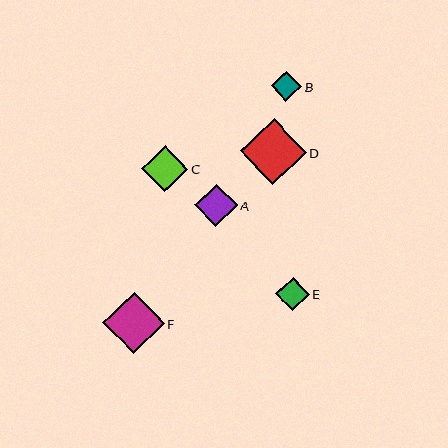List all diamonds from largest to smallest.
From largest to smallest: D, F, C, A, E, B.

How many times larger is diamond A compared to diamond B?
Diamond A is approximately 1.4 times the size of diamond B.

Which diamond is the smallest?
Diamond B is the smallest with a size of approximately 30 pixels.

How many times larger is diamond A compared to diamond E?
Diamond A is approximately 1.3 times the size of diamond E.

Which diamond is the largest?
Diamond D is the largest with a size of approximately 66 pixels.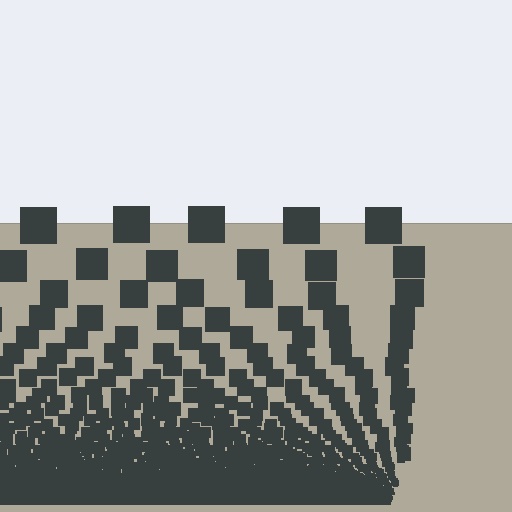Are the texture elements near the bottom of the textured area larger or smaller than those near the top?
Smaller. The gradient is inverted — elements near the bottom are smaller and denser.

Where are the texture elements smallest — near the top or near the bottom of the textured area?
Near the bottom.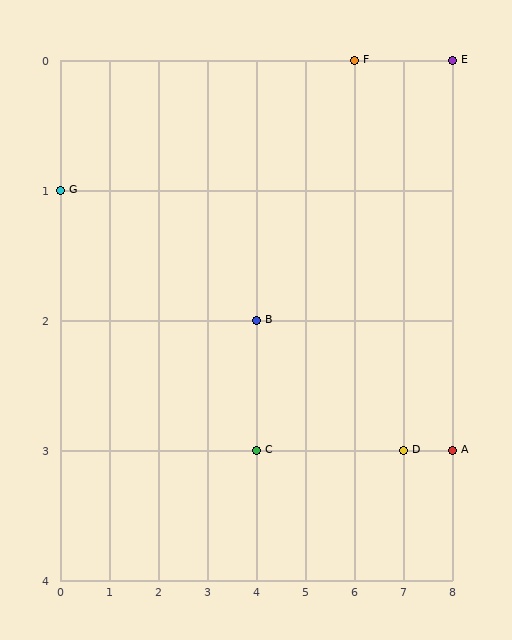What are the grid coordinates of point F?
Point F is at grid coordinates (6, 0).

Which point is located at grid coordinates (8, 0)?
Point E is at (8, 0).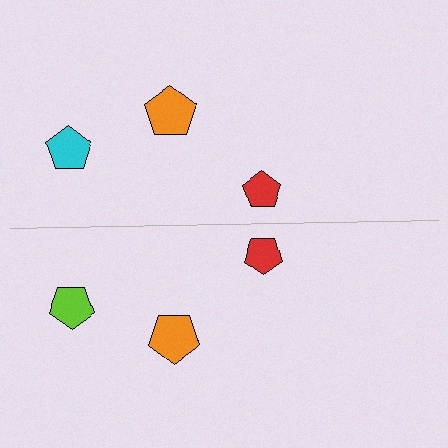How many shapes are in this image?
There are 6 shapes in this image.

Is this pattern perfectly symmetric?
No, the pattern is not perfectly symmetric. The lime pentagon on the bottom side breaks the symmetry — its mirror counterpart is cyan.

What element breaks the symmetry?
The lime pentagon on the bottom side breaks the symmetry — its mirror counterpart is cyan.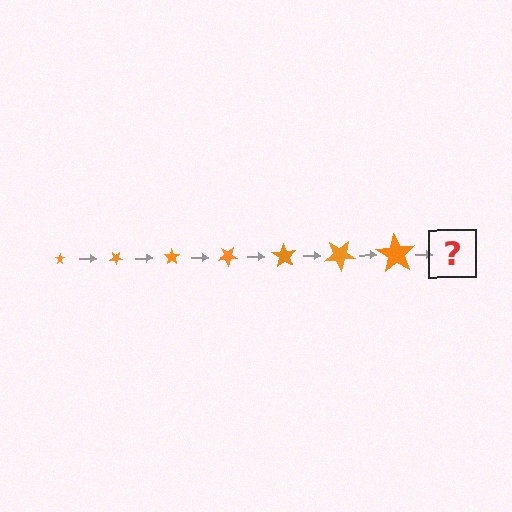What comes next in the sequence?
The next element should be a star, larger than the previous one and rotated 245 degrees from the start.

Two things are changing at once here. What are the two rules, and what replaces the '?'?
The two rules are that the star grows larger each step and it rotates 35 degrees each step. The '?' should be a star, larger than the previous one and rotated 245 degrees from the start.